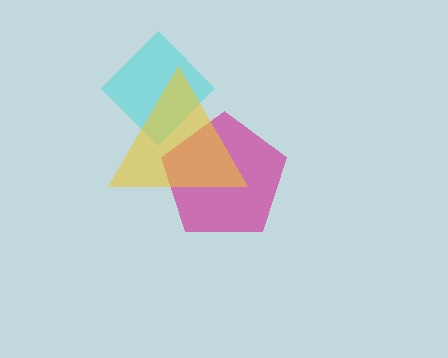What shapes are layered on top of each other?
The layered shapes are: a magenta pentagon, a cyan diamond, a yellow triangle.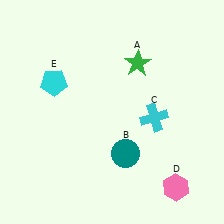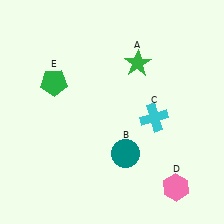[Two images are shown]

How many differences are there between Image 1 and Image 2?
There is 1 difference between the two images.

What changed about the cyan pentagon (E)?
In Image 1, E is cyan. In Image 2, it changed to green.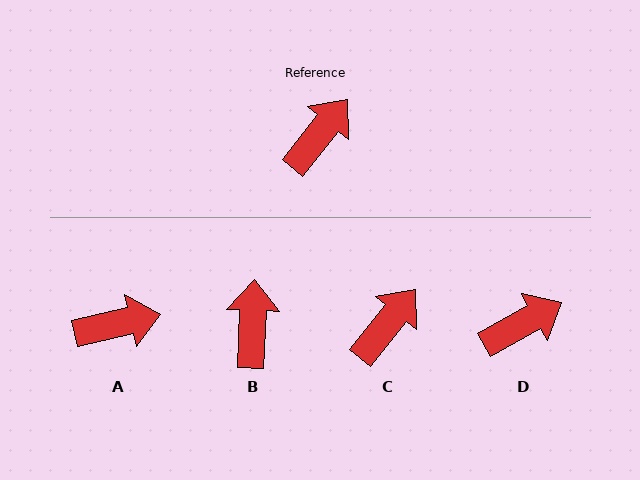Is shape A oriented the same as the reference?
No, it is off by about 39 degrees.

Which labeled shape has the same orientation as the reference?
C.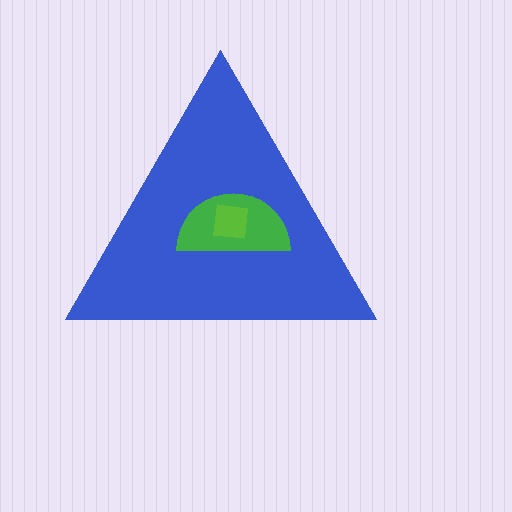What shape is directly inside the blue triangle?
The green semicircle.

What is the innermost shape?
The lime square.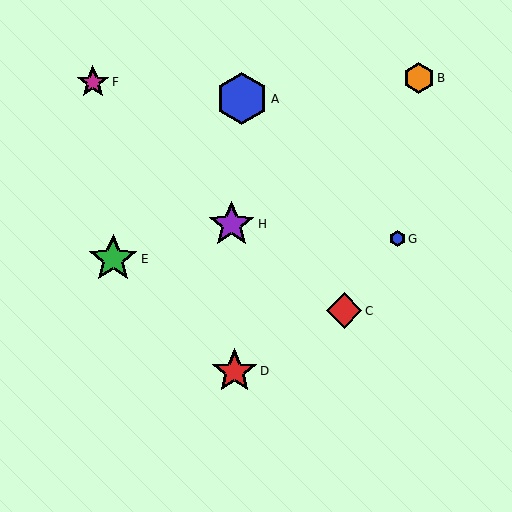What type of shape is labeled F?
Shape F is a magenta star.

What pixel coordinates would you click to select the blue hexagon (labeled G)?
Click at (397, 239) to select the blue hexagon G.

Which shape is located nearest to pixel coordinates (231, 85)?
The blue hexagon (labeled A) at (242, 99) is nearest to that location.